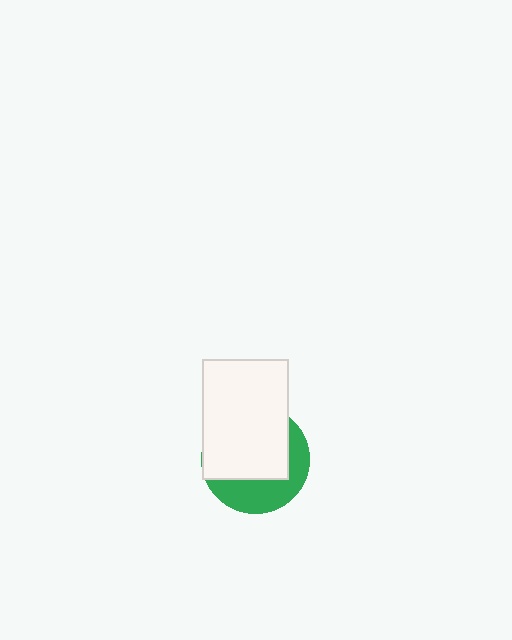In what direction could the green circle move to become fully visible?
The green circle could move toward the lower-right. That would shift it out from behind the white rectangle entirely.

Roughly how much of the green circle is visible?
A small part of it is visible (roughly 38%).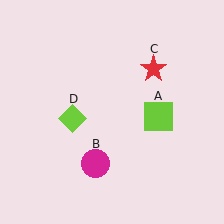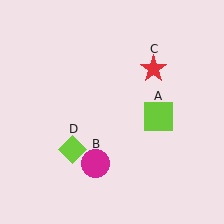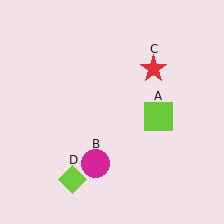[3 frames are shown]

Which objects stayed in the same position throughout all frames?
Lime square (object A) and magenta circle (object B) and red star (object C) remained stationary.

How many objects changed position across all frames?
1 object changed position: lime diamond (object D).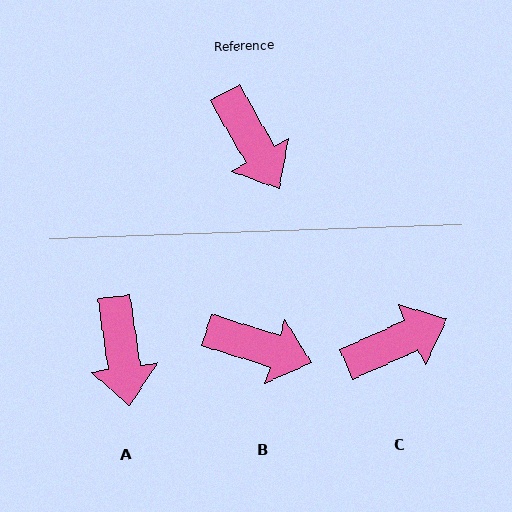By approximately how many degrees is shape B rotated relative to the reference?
Approximately 43 degrees counter-clockwise.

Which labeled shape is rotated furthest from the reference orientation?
C, about 85 degrees away.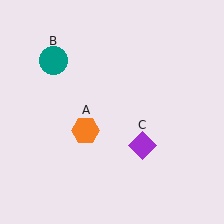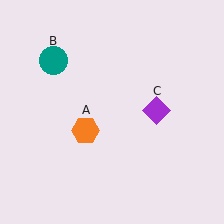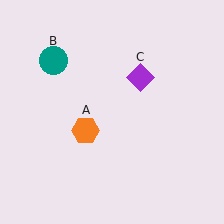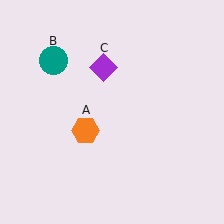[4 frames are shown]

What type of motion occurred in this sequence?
The purple diamond (object C) rotated counterclockwise around the center of the scene.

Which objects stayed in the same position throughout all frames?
Orange hexagon (object A) and teal circle (object B) remained stationary.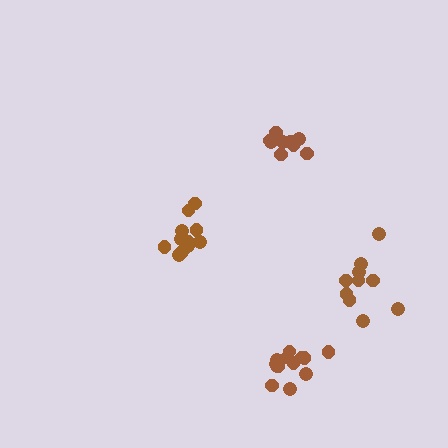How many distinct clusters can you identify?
There are 4 distinct clusters.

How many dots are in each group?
Group 1: 10 dots, Group 2: 13 dots, Group 3: 12 dots, Group 4: 10 dots (45 total).